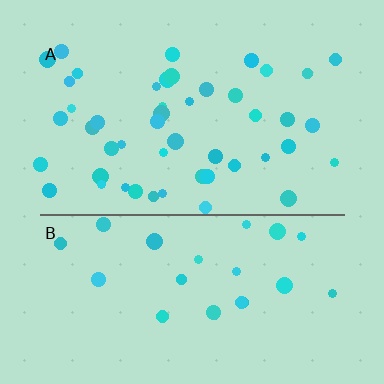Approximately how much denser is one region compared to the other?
Approximately 2.0× — region A over region B.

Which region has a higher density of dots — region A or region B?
A (the top).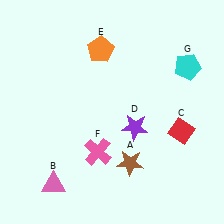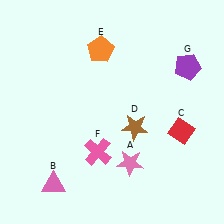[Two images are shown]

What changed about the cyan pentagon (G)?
In Image 1, G is cyan. In Image 2, it changed to purple.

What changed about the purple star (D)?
In Image 1, D is purple. In Image 2, it changed to brown.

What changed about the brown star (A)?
In Image 1, A is brown. In Image 2, it changed to pink.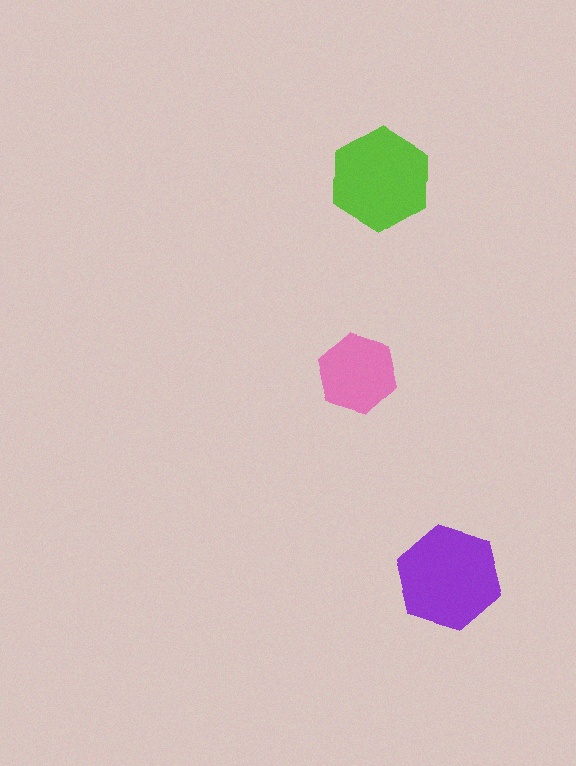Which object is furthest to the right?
The purple hexagon is rightmost.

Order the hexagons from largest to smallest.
the purple one, the lime one, the pink one.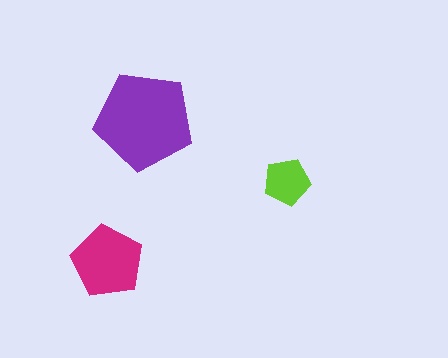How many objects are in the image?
There are 3 objects in the image.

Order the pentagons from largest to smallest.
the purple one, the magenta one, the lime one.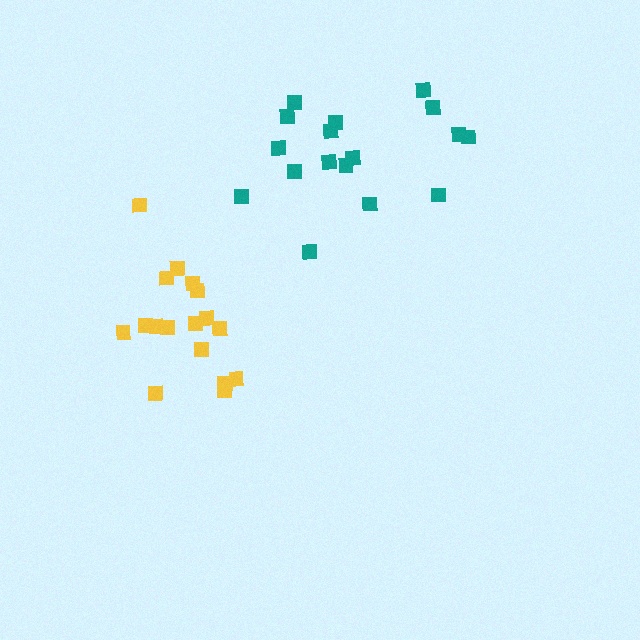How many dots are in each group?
Group 1: 17 dots, Group 2: 17 dots (34 total).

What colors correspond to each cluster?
The clusters are colored: teal, yellow.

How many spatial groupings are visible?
There are 2 spatial groupings.